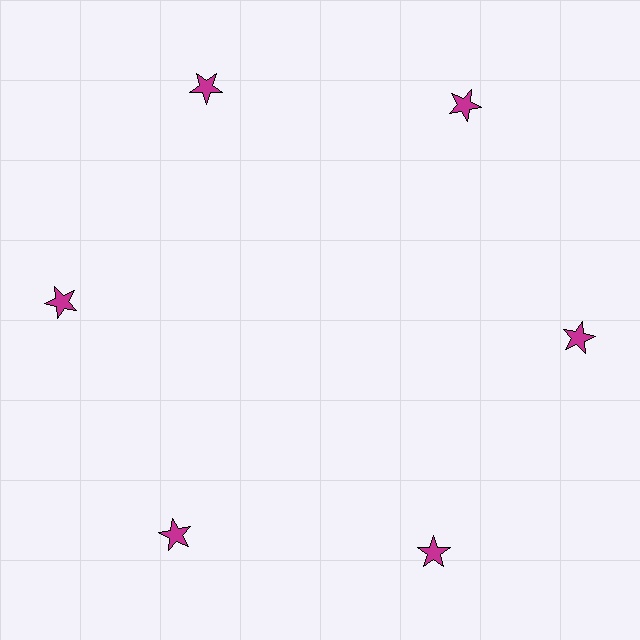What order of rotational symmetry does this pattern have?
This pattern has 6-fold rotational symmetry.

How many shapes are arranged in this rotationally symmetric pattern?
There are 6 shapes, arranged in 6 groups of 1.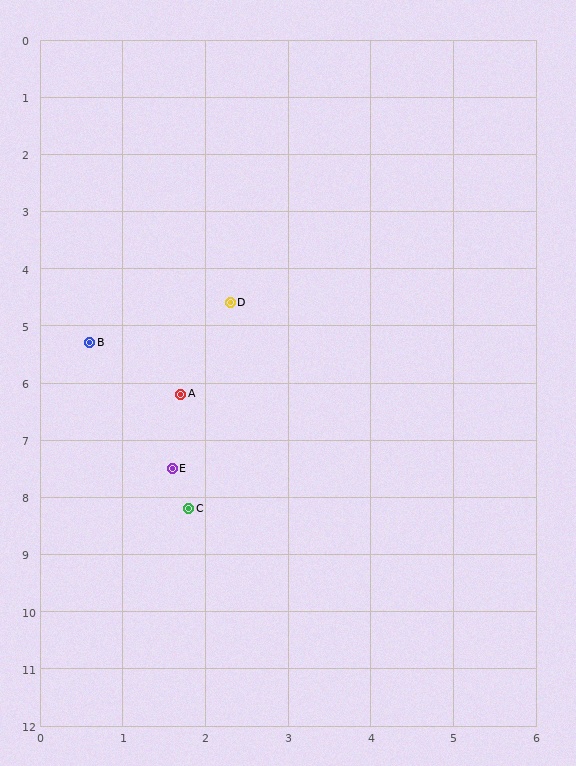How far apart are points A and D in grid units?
Points A and D are about 1.7 grid units apart.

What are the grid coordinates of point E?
Point E is at approximately (1.6, 7.5).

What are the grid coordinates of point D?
Point D is at approximately (2.3, 4.6).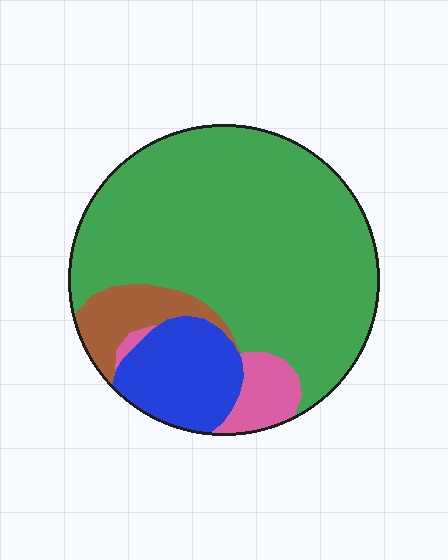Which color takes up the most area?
Green, at roughly 70%.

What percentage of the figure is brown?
Brown covers roughly 10% of the figure.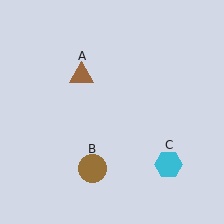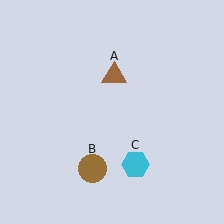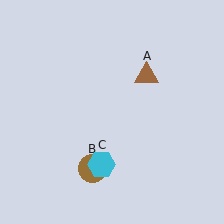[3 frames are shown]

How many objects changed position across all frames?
2 objects changed position: brown triangle (object A), cyan hexagon (object C).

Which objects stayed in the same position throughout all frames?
Brown circle (object B) remained stationary.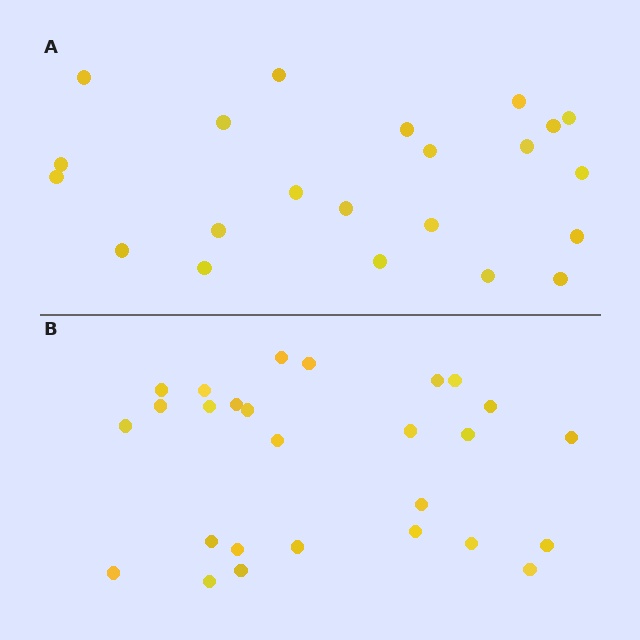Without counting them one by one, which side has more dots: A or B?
Region B (the bottom region) has more dots.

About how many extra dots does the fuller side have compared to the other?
Region B has about 5 more dots than region A.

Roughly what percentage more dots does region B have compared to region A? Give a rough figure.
About 25% more.